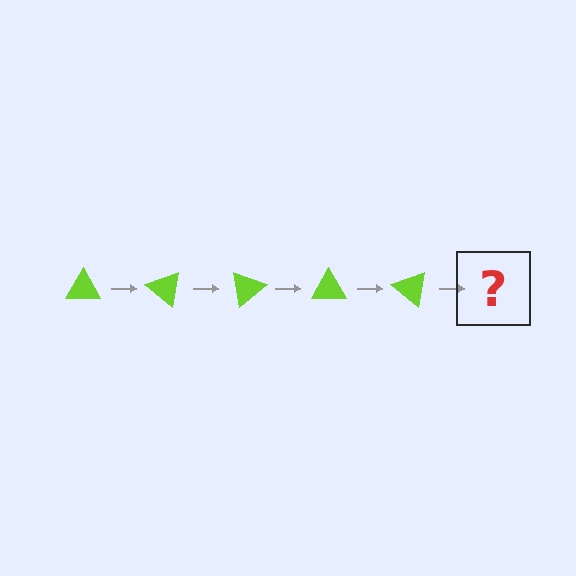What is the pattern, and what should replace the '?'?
The pattern is that the triangle rotates 40 degrees each step. The '?' should be a lime triangle rotated 200 degrees.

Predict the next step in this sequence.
The next step is a lime triangle rotated 200 degrees.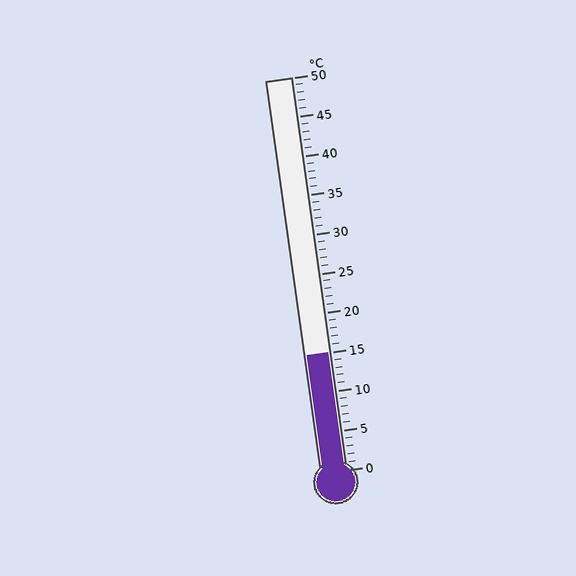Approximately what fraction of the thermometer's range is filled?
The thermometer is filled to approximately 30% of its range.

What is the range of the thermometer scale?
The thermometer scale ranges from 0°C to 50°C.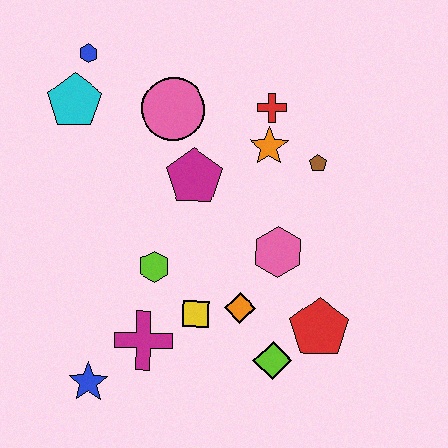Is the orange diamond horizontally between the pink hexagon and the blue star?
Yes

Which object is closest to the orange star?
The red cross is closest to the orange star.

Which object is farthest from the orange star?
The blue star is farthest from the orange star.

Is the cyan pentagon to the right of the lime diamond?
No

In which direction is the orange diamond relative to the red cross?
The orange diamond is below the red cross.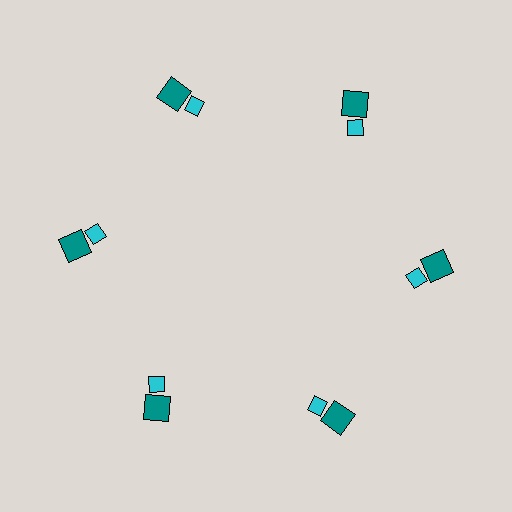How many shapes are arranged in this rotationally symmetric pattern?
There are 12 shapes, arranged in 6 groups of 2.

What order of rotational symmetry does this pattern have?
This pattern has 6-fold rotational symmetry.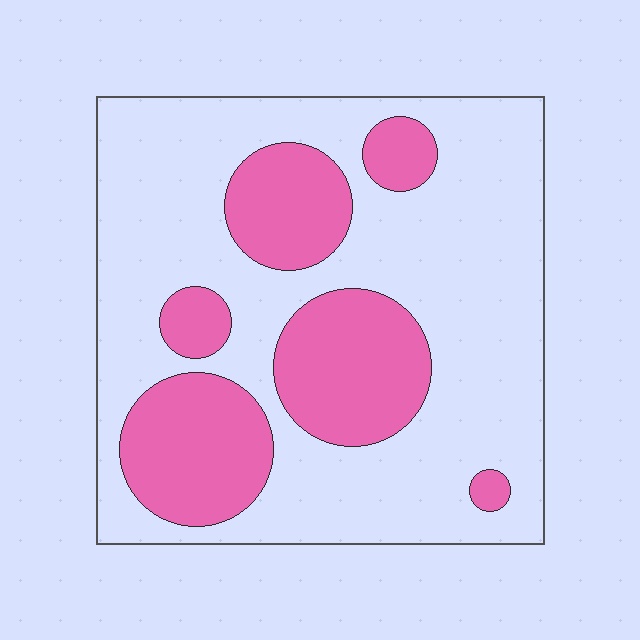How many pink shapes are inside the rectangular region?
6.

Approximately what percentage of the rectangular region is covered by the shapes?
Approximately 30%.